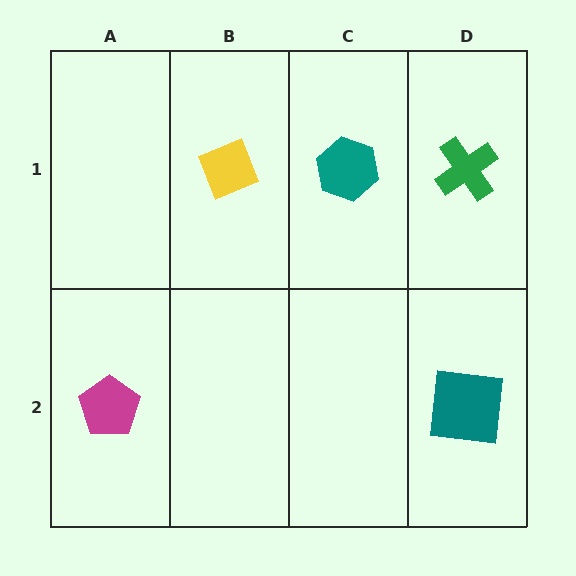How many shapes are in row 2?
2 shapes.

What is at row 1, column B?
A yellow diamond.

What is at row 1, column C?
A teal hexagon.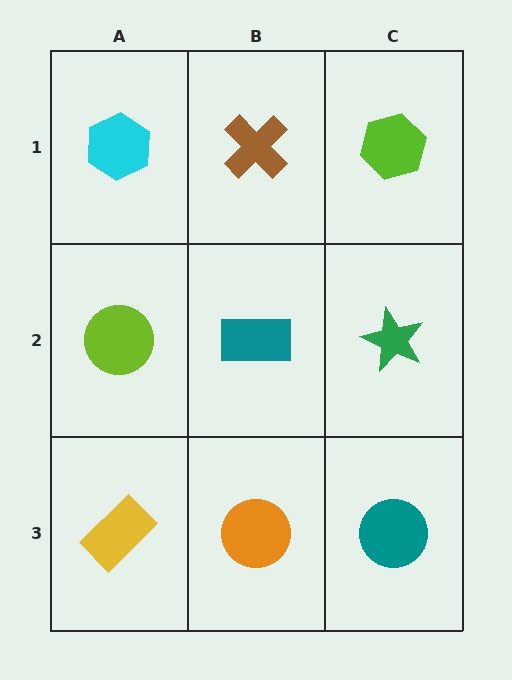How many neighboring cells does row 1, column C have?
2.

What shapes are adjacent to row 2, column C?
A lime hexagon (row 1, column C), a teal circle (row 3, column C), a teal rectangle (row 2, column B).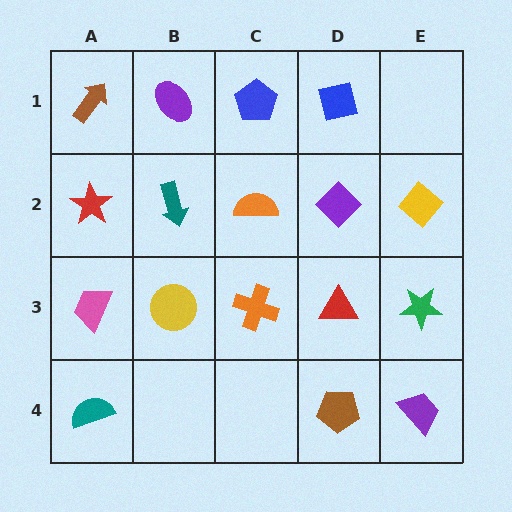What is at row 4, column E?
A purple trapezoid.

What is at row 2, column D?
A purple diamond.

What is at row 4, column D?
A brown pentagon.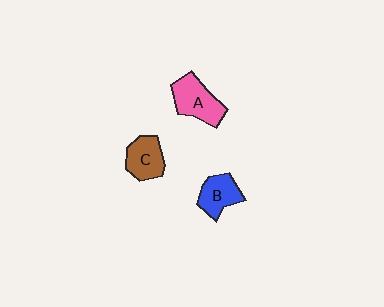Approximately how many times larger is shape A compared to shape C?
Approximately 1.2 times.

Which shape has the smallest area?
Shape B (blue).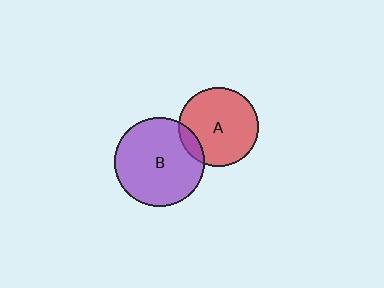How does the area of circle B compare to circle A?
Approximately 1.3 times.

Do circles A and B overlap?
Yes.